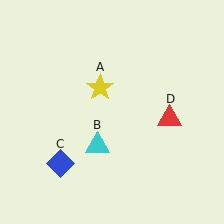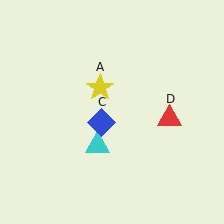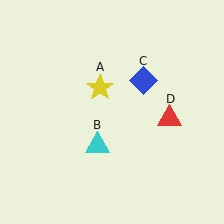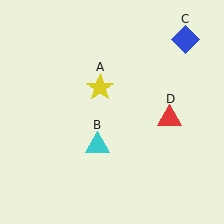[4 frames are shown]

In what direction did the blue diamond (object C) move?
The blue diamond (object C) moved up and to the right.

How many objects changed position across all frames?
1 object changed position: blue diamond (object C).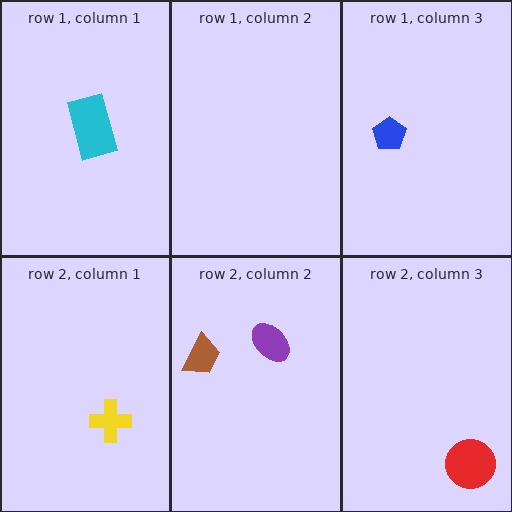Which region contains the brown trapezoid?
The row 2, column 2 region.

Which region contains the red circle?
The row 2, column 3 region.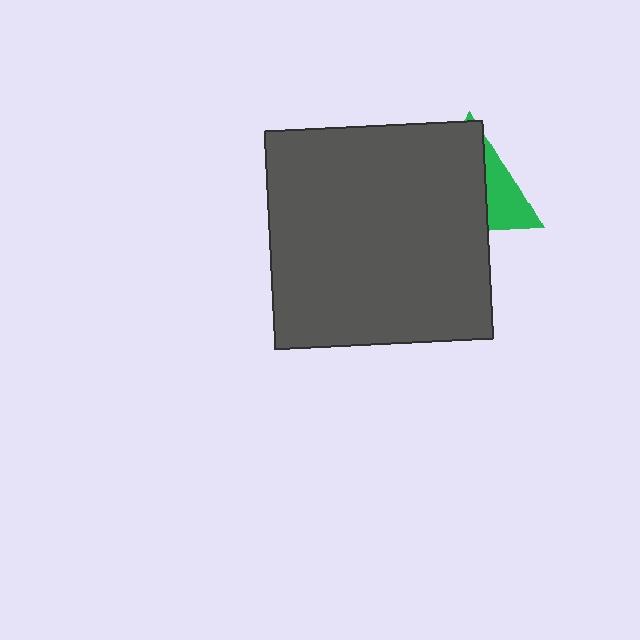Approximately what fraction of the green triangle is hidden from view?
Roughly 67% of the green triangle is hidden behind the dark gray square.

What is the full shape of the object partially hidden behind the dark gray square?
The partially hidden object is a green triangle.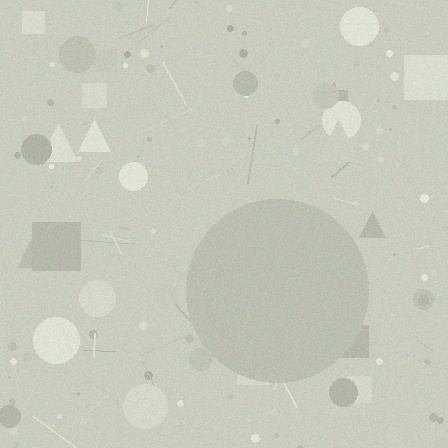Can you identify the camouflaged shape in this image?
The camouflaged shape is a circle.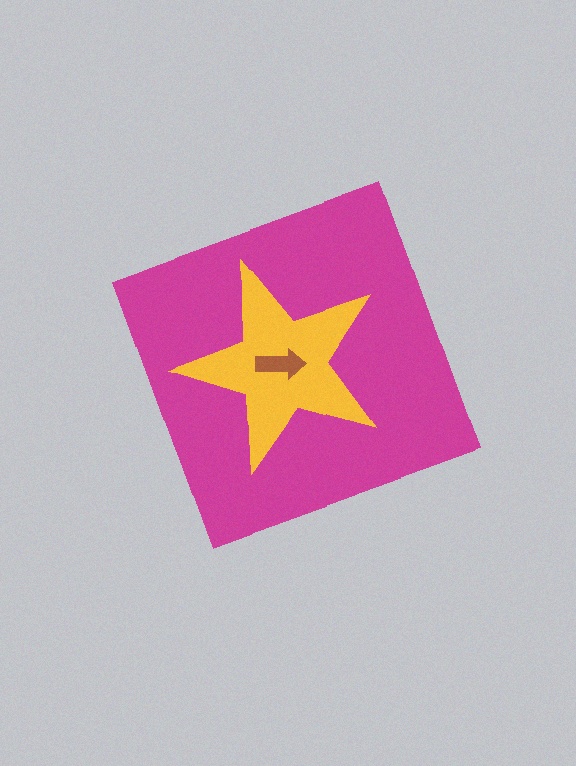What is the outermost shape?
The magenta diamond.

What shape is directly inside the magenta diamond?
The yellow star.